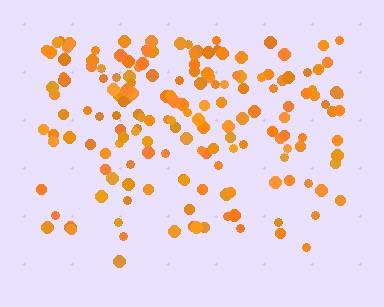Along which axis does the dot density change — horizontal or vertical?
Vertical.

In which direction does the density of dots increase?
From bottom to top, with the top side densest.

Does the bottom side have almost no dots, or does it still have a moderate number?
Still a moderate number, just noticeably fewer than the top.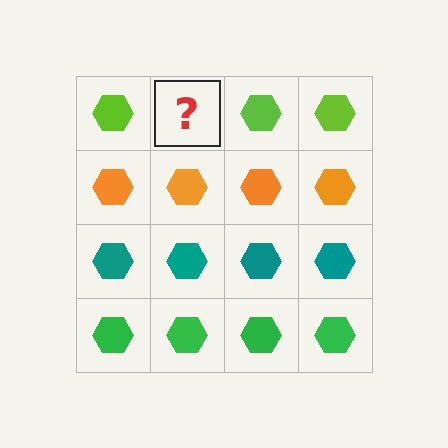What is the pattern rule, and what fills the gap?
The rule is that each row has a consistent color. The gap should be filled with a lime hexagon.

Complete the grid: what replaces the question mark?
The question mark should be replaced with a lime hexagon.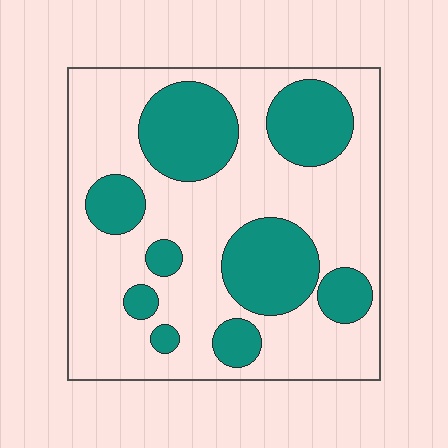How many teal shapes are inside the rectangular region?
9.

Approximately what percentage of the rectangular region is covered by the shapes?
Approximately 30%.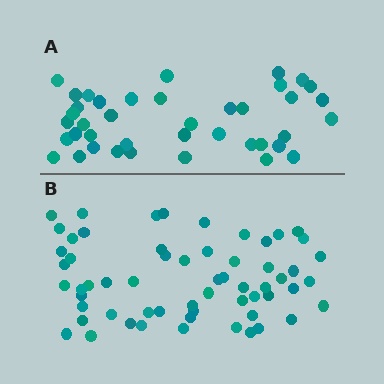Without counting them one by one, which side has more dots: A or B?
Region B (the bottom region) has more dots.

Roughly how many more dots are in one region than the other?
Region B has approximately 20 more dots than region A.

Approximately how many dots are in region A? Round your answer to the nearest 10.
About 40 dots.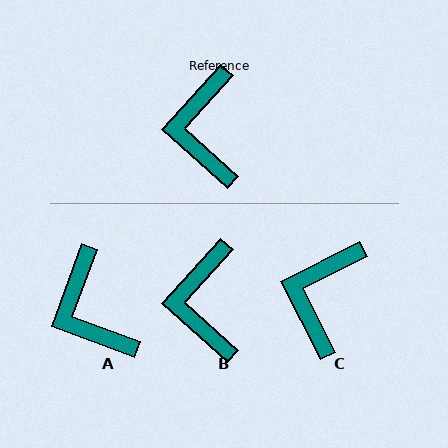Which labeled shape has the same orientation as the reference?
B.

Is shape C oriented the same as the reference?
No, it is off by about 21 degrees.